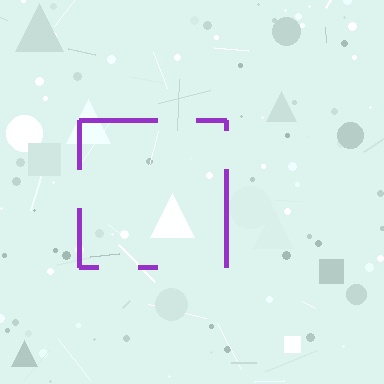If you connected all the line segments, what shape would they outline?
They would outline a square.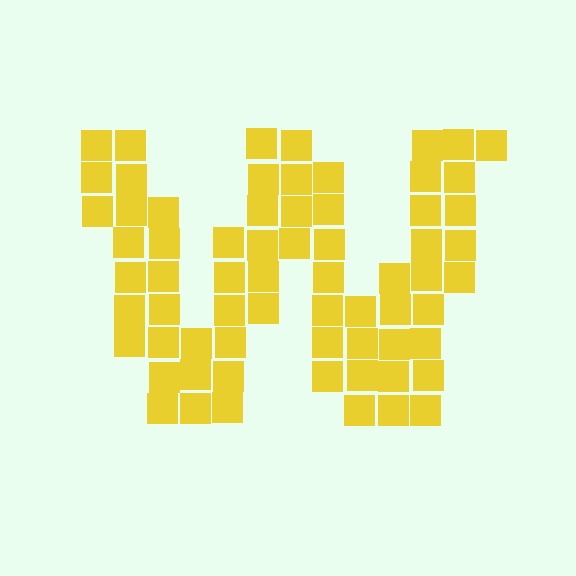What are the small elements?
The small elements are squares.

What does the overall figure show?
The overall figure shows the letter W.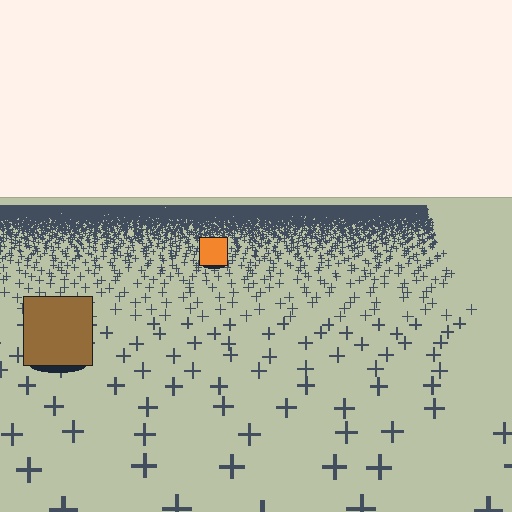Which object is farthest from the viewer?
The orange square is farthest from the viewer. It appears smaller and the ground texture around it is denser.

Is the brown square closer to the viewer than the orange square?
Yes. The brown square is closer — you can tell from the texture gradient: the ground texture is coarser near it.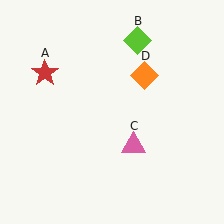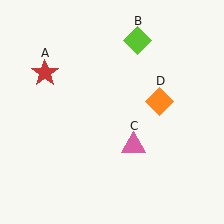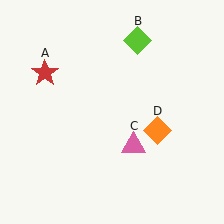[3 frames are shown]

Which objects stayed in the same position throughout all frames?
Red star (object A) and lime diamond (object B) and pink triangle (object C) remained stationary.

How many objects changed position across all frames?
1 object changed position: orange diamond (object D).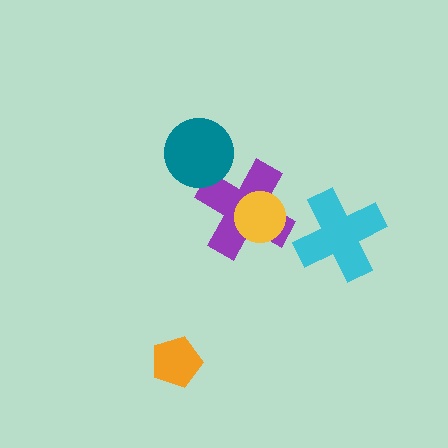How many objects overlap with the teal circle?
1 object overlaps with the teal circle.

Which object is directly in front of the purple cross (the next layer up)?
The teal circle is directly in front of the purple cross.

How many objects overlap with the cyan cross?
0 objects overlap with the cyan cross.